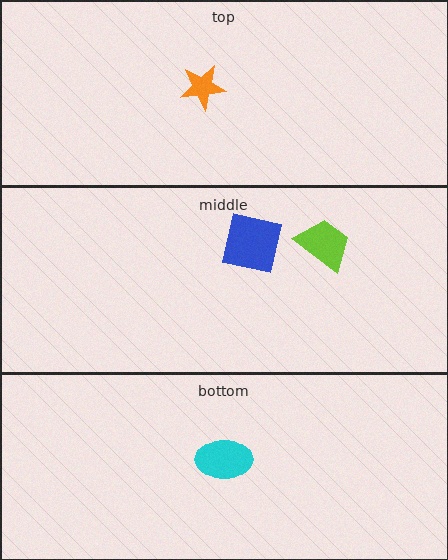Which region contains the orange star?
The top region.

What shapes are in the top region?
The orange star.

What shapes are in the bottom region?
The cyan ellipse.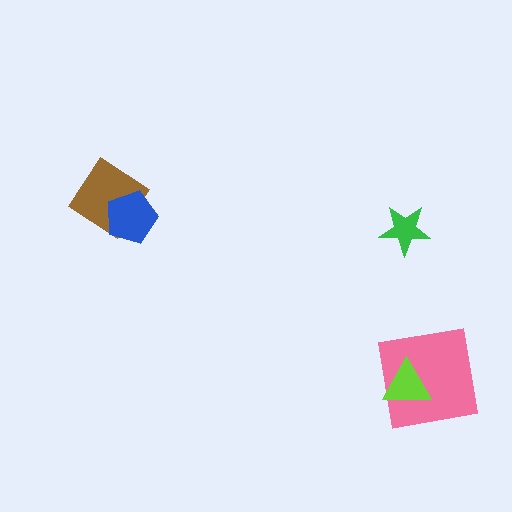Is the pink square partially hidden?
Yes, it is partially covered by another shape.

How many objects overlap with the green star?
0 objects overlap with the green star.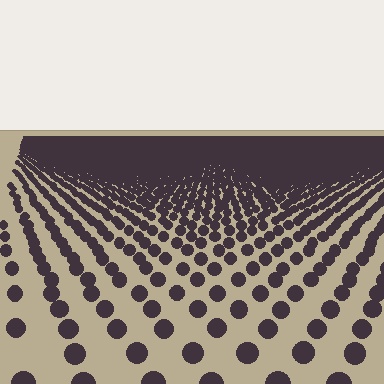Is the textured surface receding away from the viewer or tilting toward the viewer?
The surface is receding away from the viewer. Texture elements get smaller and denser toward the top.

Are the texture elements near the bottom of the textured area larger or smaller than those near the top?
Larger. Near the bottom, elements are closer to the viewer and appear at a bigger on-screen size.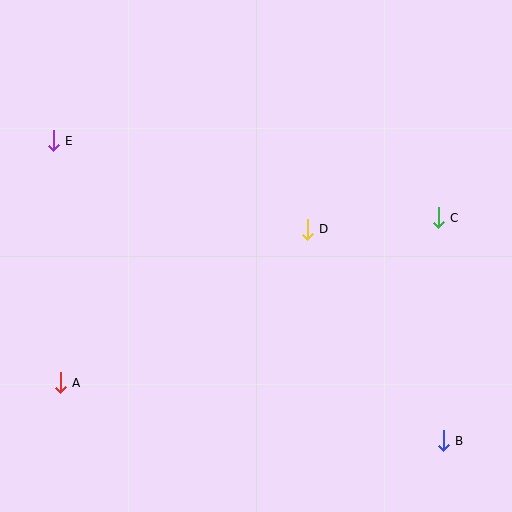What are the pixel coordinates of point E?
Point E is at (53, 141).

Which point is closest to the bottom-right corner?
Point B is closest to the bottom-right corner.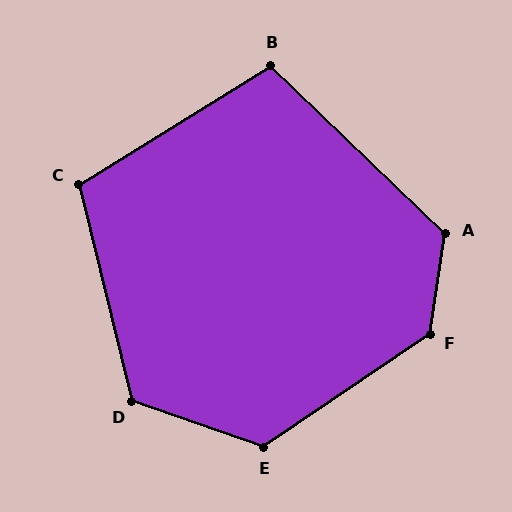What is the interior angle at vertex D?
Approximately 123 degrees (obtuse).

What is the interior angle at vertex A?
Approximately 125 degrees (obtuse).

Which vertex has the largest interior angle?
F, at approximately 133 degrees.